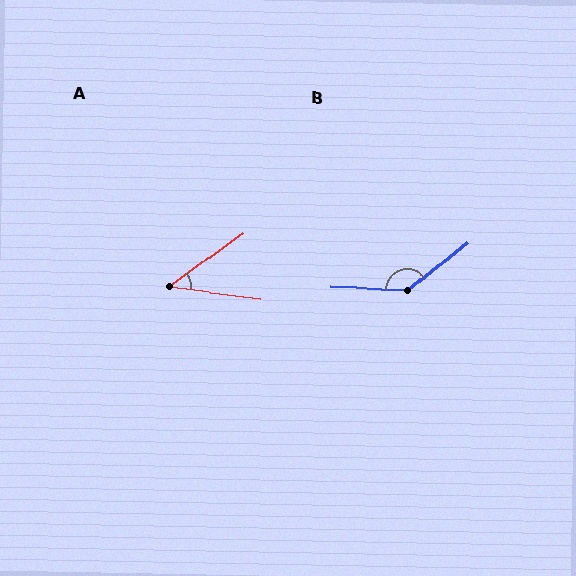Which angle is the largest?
B, at approximately 139 degrees.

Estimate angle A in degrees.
Approximately 44 degrees.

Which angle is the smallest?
A, at approximately 44 degrees.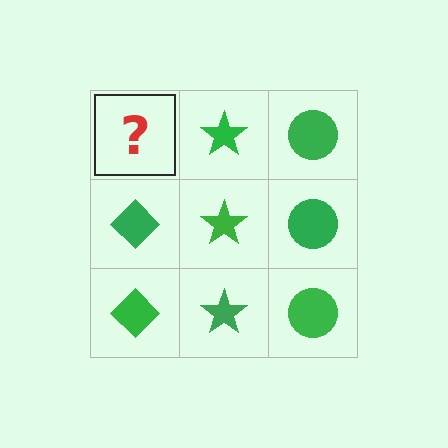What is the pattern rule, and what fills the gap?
The rule is that each column has a consistent shape. The gap should be filled with a green diamond.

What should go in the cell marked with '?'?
The missing cell should contain a green diamond.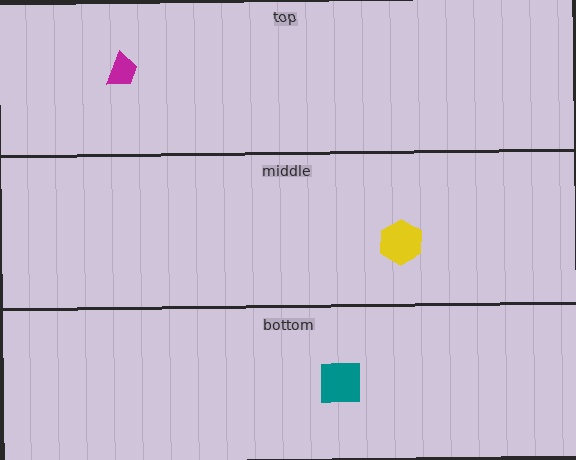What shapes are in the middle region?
The yellow hexagon.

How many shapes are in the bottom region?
1.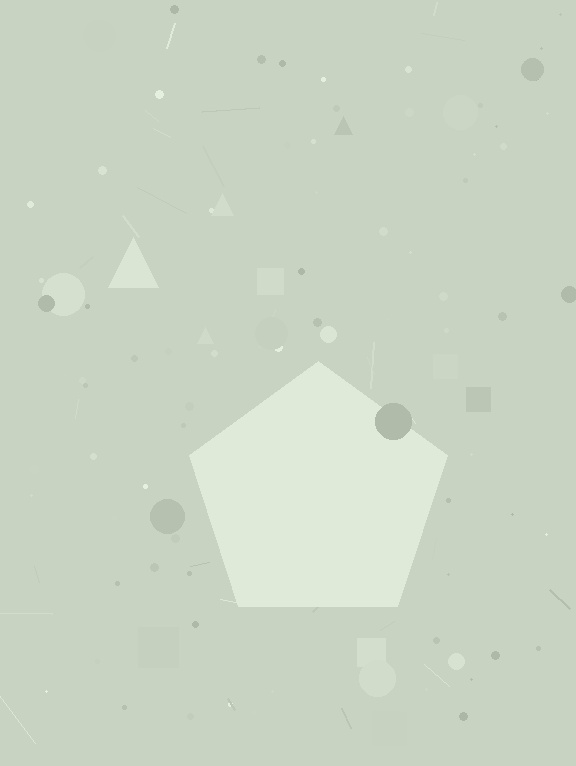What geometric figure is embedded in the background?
A pentagon is embedded in the background.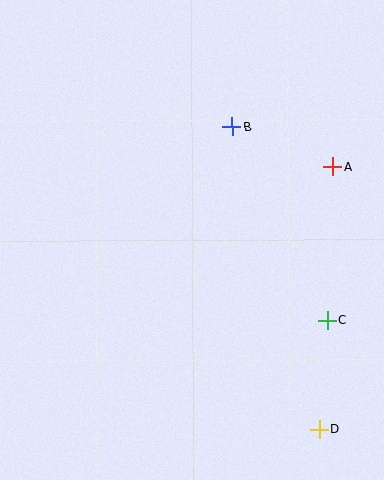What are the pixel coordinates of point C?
Point C is at (328, 321).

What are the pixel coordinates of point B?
Point B is at (232, 126).